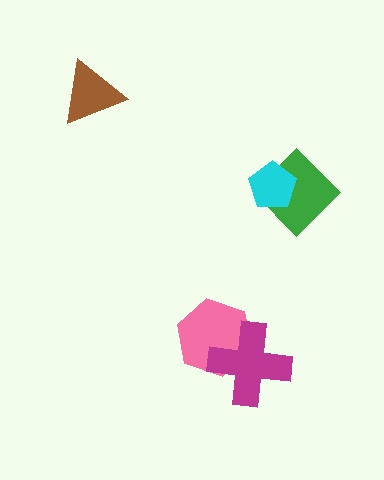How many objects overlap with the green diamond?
1 object overlaps with the green diamond.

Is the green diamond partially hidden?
Yes, it is partially covered by another shape.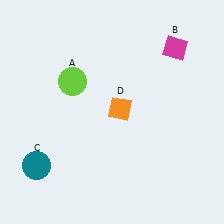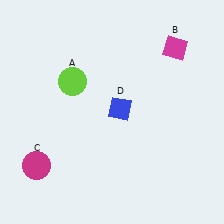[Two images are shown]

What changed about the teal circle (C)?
In Image 1, C is teal. In Image 2, it changed to magenta.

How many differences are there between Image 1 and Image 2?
There are 2 differences between the two images.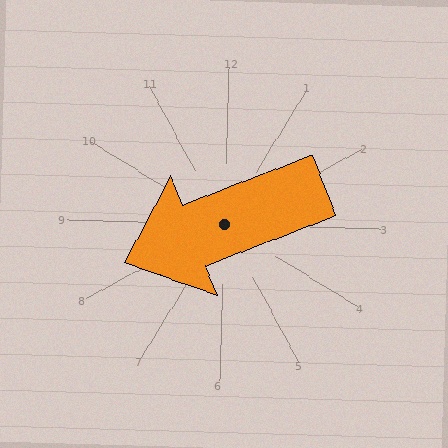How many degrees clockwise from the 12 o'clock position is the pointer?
Approximately 247 degrees.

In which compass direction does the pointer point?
Southwest.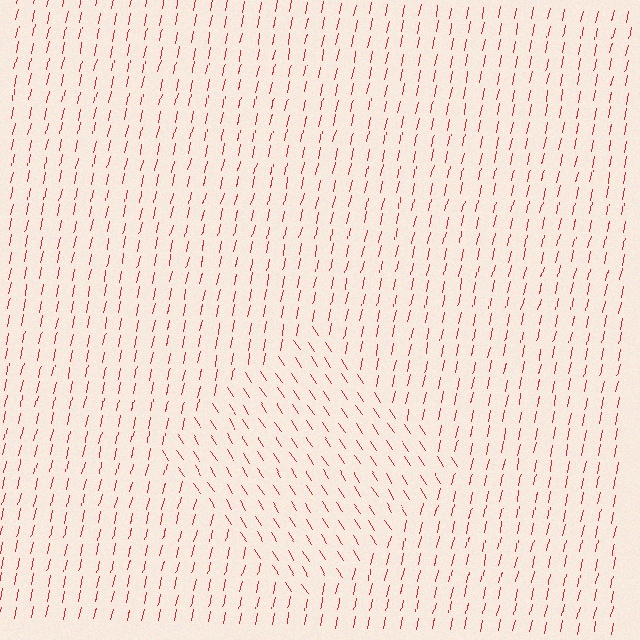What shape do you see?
I see a diamond.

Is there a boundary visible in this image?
Yes, there is a texture boundary formed by a change in line orientation.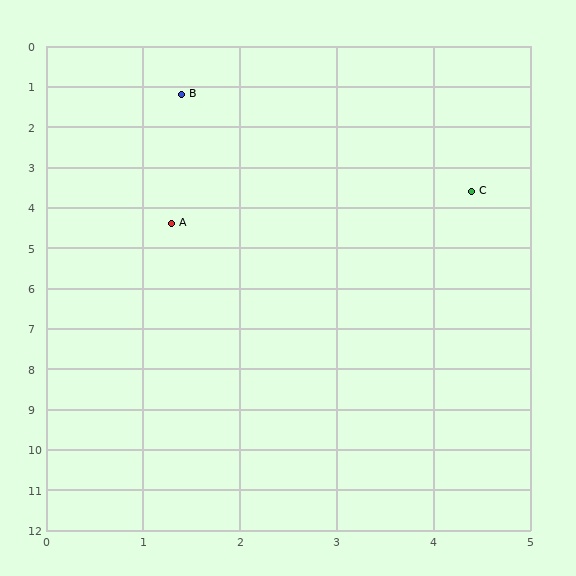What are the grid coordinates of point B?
Point B is at approximately (1.4, 1.2).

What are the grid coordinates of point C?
Point C is at approximately (4.4, 3.6).